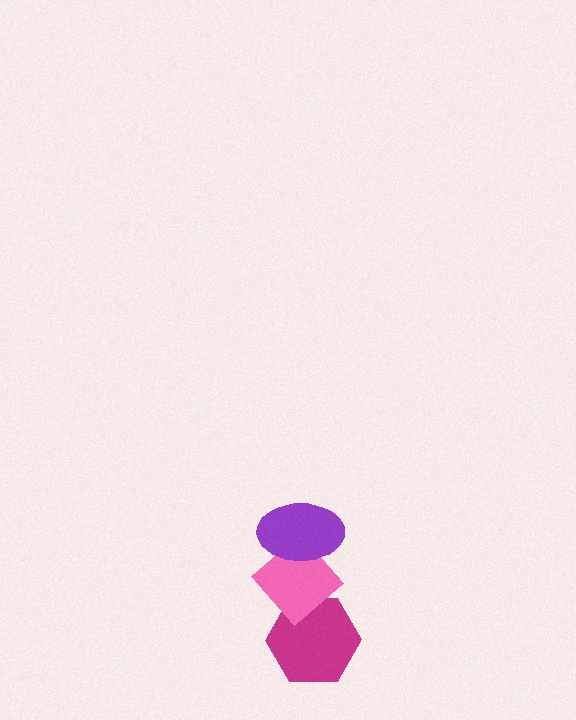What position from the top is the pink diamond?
The pink diamond is 2nd from the top.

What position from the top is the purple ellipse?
The purple ellipse is 1st from the top.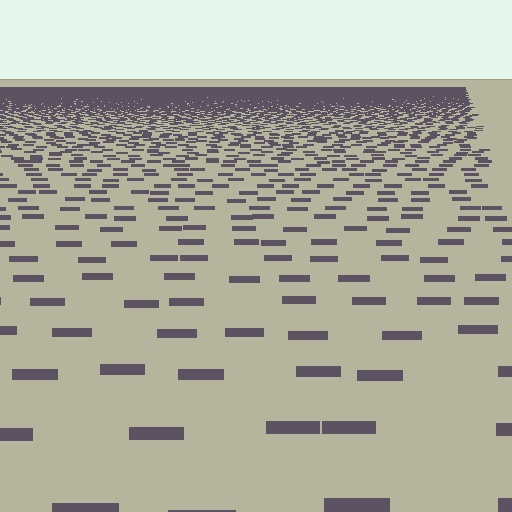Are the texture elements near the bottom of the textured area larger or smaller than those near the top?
Larger. Near the bottom, elements are closer to the viewer and appear at a bigger on-screen size.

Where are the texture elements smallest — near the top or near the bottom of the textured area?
Near the top.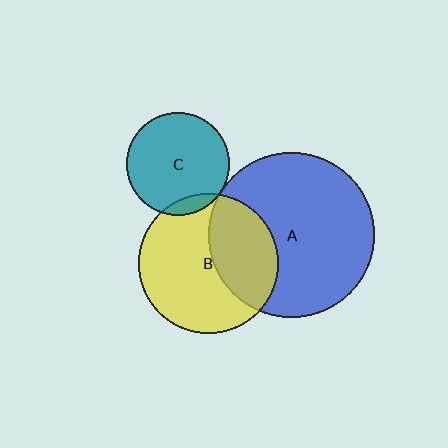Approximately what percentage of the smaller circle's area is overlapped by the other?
Approximately 35%.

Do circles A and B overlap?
Yes.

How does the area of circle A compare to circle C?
Approximately 2.6 times.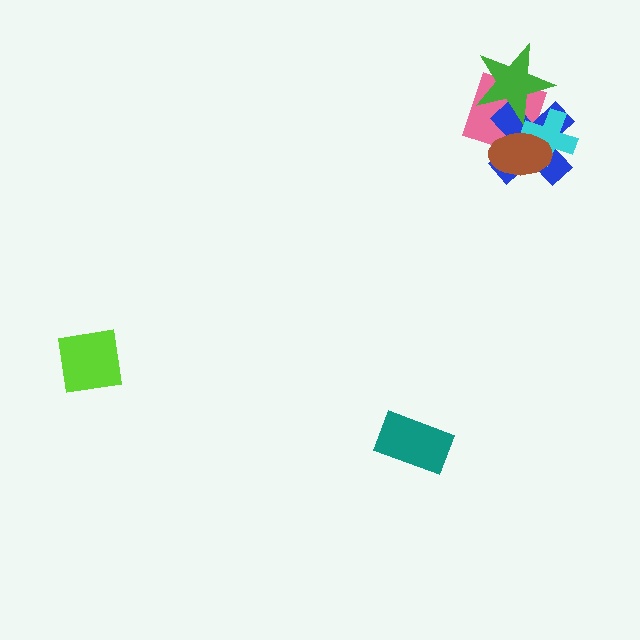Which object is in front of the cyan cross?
The brown ellipse is in front of the cyan cross.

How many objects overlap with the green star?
2 objects overlap with the green star.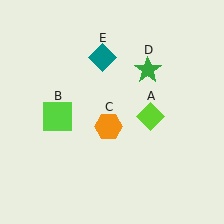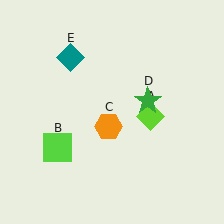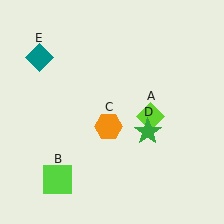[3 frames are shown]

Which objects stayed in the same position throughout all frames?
Lime diamond (object A) and orange hexagon (object C) remained stationary.